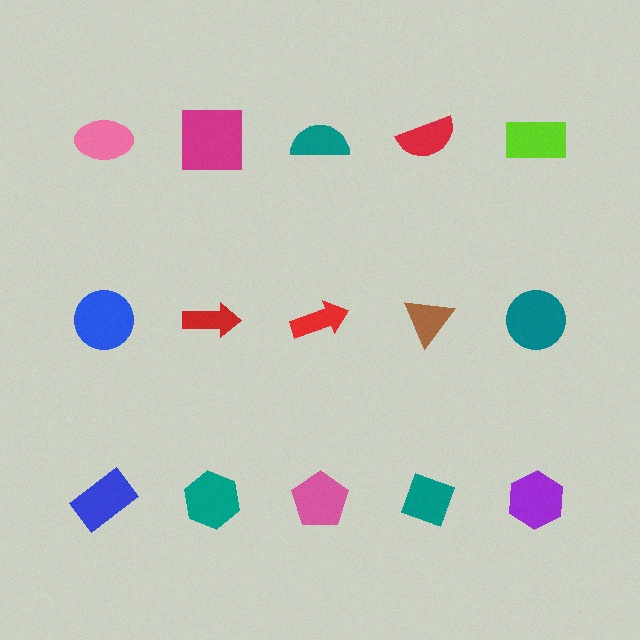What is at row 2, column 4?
A brown triangle.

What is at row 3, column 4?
A teal diamond.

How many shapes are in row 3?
5 shapes.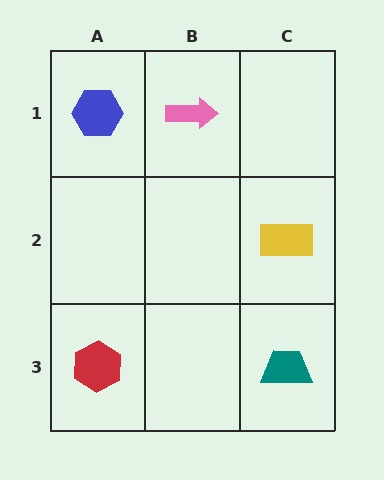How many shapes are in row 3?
2 shapes.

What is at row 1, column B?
A pink arrow.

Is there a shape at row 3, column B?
No, that cell is empty.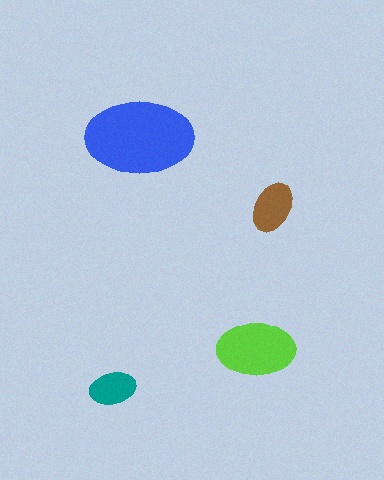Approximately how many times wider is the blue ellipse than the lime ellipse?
About 1.5 times wider.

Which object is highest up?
The blue ellipse is topmost.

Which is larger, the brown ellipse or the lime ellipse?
The lime one.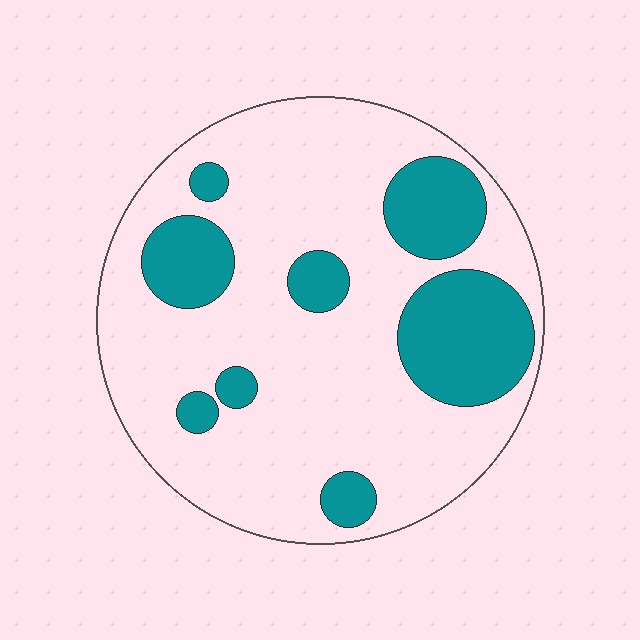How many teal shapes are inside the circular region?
8.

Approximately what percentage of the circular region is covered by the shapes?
Approximately 25%.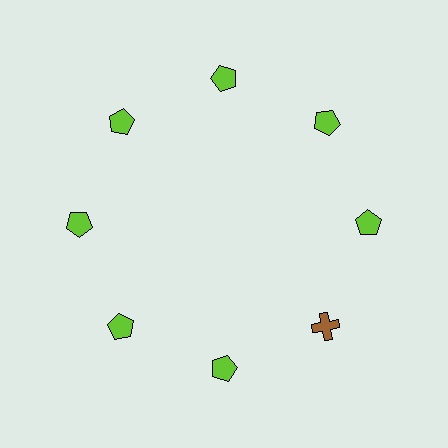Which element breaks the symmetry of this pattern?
The brown cross at roughly the 4 o'clock position breaks the symmetry. All other shapes are lime pentagons.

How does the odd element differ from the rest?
It differs in both color (brown instead of lime) and shape (cross instead of pentagon).